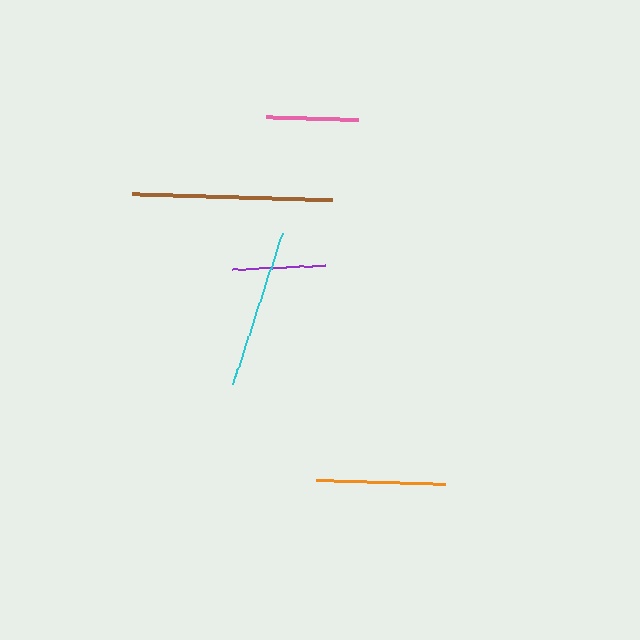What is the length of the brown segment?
The brown segment is approximately 200 pixels long.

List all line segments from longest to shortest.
From longest to shortest: brown, cyan, orange, purple, pink.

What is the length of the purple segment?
The purple segment is approximately 92 pixels long.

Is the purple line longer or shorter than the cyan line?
The cyan line is longer than the purple line.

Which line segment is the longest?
The brown line is the longest at approximately 200 pixels.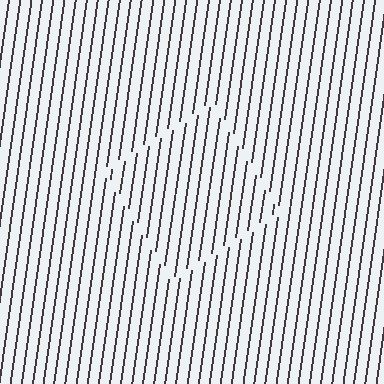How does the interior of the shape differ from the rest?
The interior of the shape contains the same grating, shifted by half a period — the contour is defined by the phase discontinuity where line-ends from the inner and outer gratings abut.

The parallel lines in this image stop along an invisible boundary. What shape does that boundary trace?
An illusory square. The interior of the shape contains the same grating, shifted by half a period — the contour is defined by the phase discontinuity where line-ends from the inner and outer gratings abut.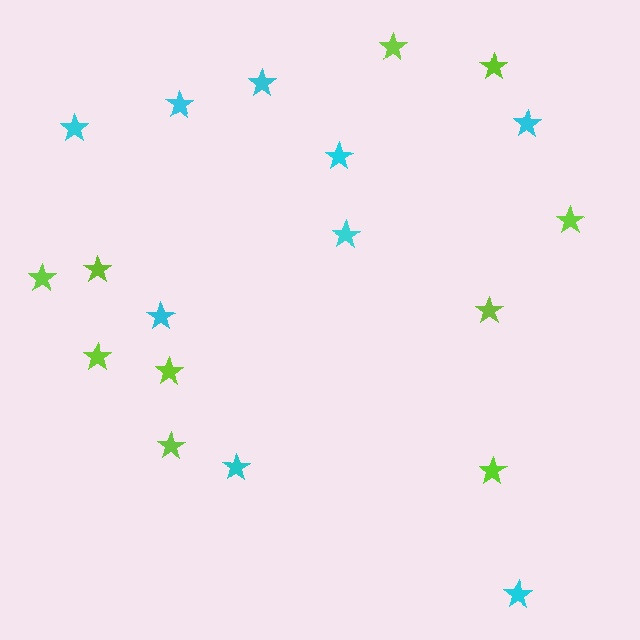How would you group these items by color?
There are 2 groups: one group of cyan stars (9) and one group of lime stars (10).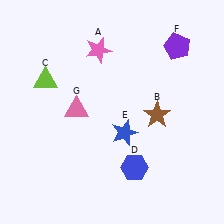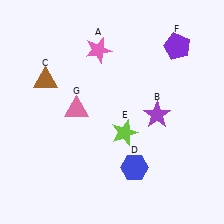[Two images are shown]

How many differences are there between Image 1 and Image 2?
There are 3 differences between the two images.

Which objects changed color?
B changed from brown to purple. C changed from lime to brown. E changed from blue to lime.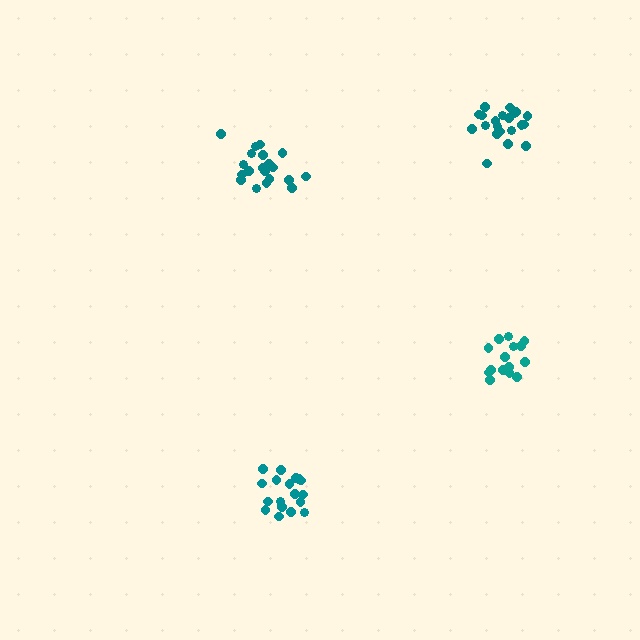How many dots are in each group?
Group 1: 16 dots, Group 2: 18 dots, Group 3: 21 dots, Group 4: 20 dots (75 total).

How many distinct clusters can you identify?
There are 4 distinct clusters.